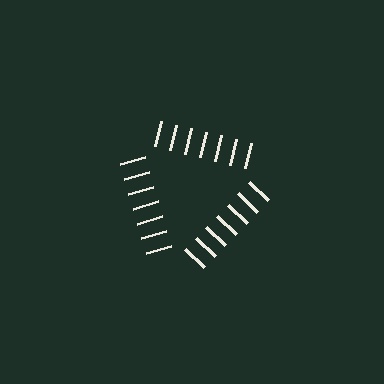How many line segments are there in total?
21 — 7 along each of the 3 edges.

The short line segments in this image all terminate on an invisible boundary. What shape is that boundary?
An illusory triangle — the line segments terminate on its edges but no continuous stroke is drawn.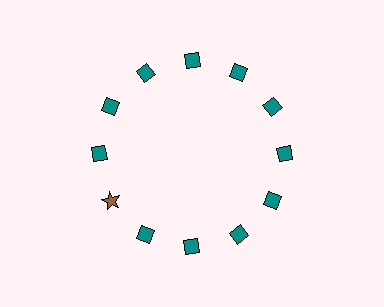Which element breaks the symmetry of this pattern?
The brown star at roughly the 8 o'clock position breaks the symmetry. All other shapes are teal diamonds.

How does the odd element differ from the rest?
It differs in both color (brown instead of teal) and shape (star instead of diamond).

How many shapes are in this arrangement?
There are 12 shapes arranged in a ring pattern.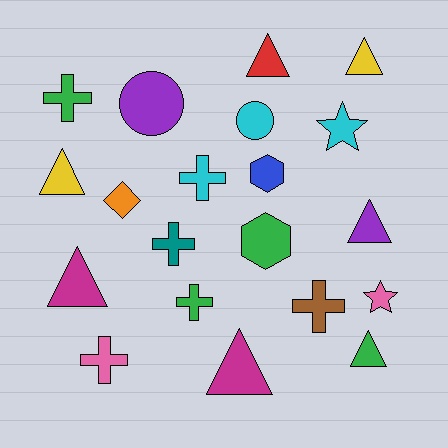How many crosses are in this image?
There are 6 crosses.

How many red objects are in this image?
There is 1 red object.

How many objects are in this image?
There are 20 objects.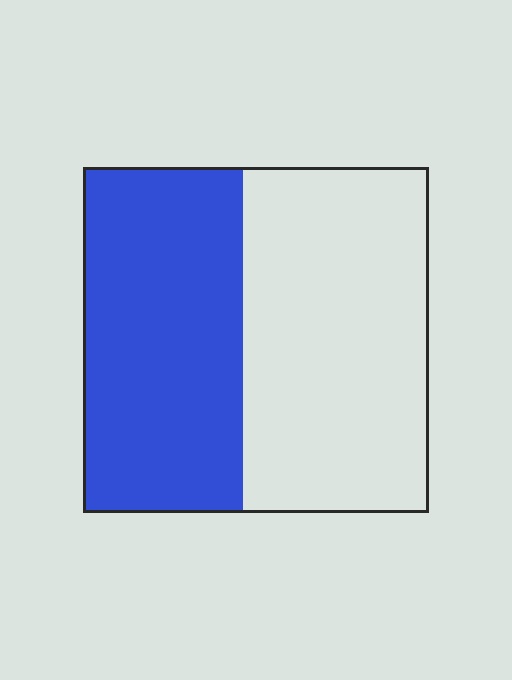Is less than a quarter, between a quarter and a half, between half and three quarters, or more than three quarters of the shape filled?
Between a quarter and a half.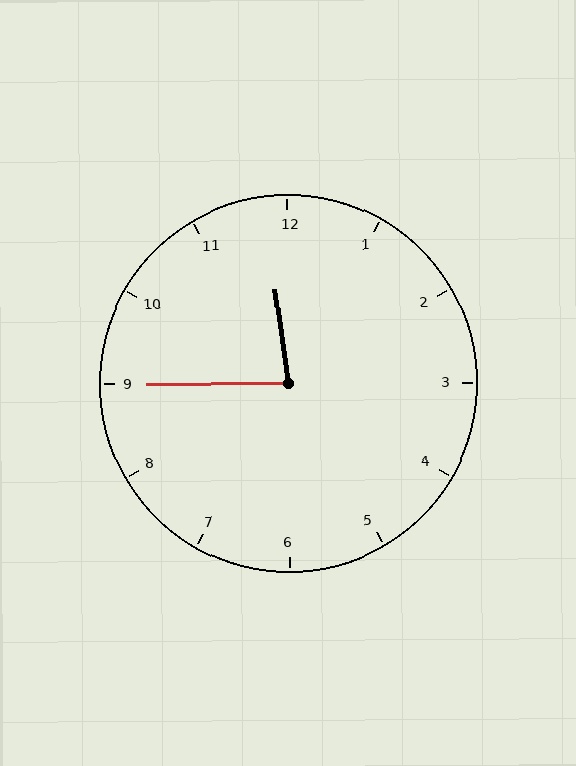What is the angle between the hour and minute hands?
Approximately 82 degrees.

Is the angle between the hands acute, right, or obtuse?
It is acute.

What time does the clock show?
11:45.